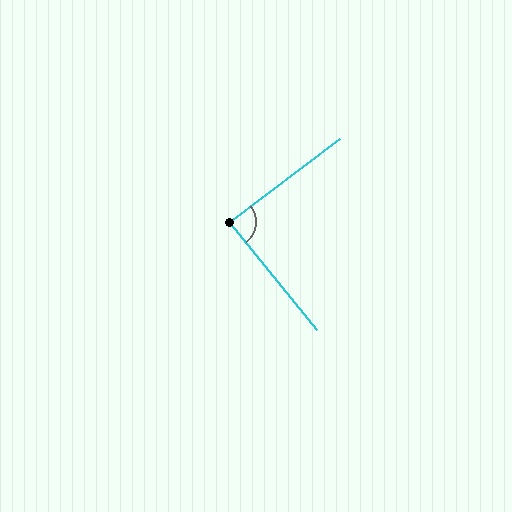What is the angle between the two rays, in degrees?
Approximately 88 degrees.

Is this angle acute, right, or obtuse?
It is approximately a right angle.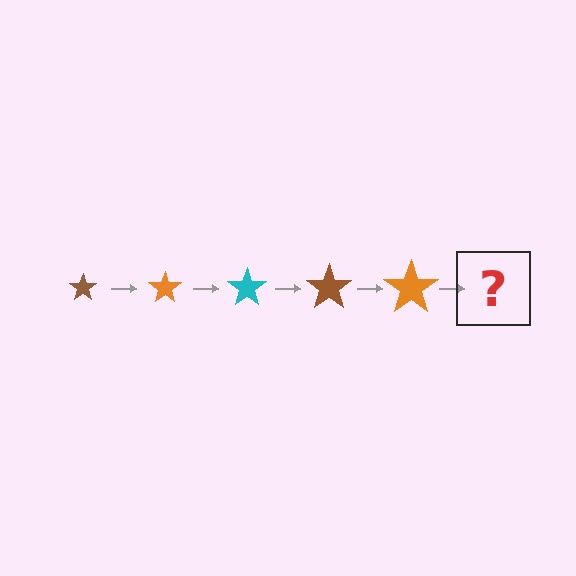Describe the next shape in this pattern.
It should be a cyan star, larger than the previous one.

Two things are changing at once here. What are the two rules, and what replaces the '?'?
The two rules are that the star grows larger each step and the color cycles through brown, orange, and cyan. The '?' should be a cyan star, larger than the previous one.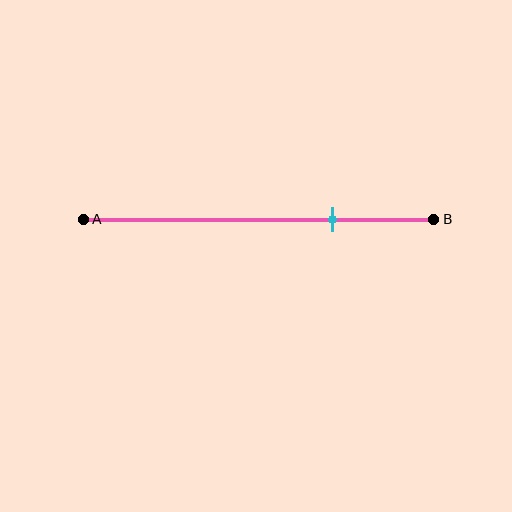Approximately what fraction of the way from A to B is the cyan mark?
The cyan mark is approximately 70% of the way from A to B.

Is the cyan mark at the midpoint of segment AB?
No, the mark is at about 70% from A, not at the 50% midpoint.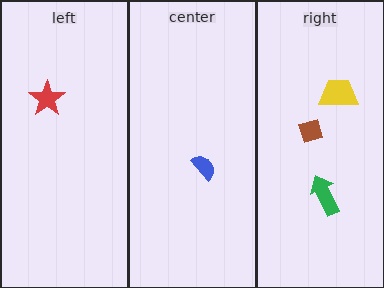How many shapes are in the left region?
1.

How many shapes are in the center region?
1.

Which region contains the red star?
The left region.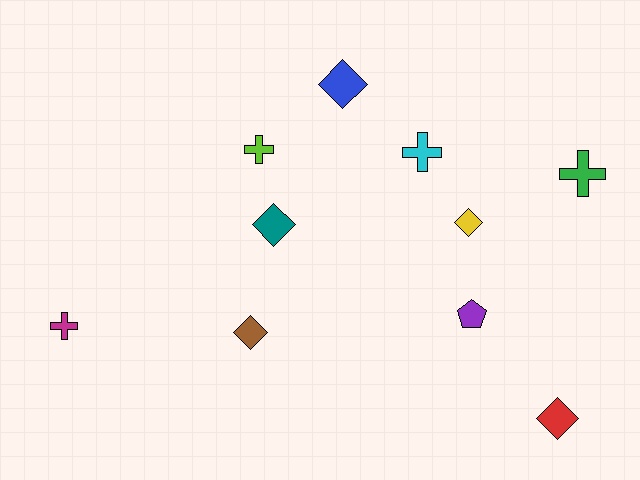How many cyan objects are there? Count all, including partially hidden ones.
There is 1 cyan object.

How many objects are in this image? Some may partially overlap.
There are 10 objects.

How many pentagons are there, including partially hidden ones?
There is 1 pentagon.